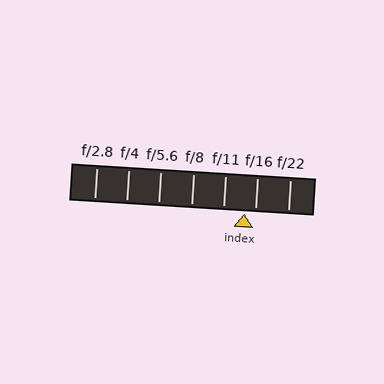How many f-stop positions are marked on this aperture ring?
There are 7 f-stop positions marked.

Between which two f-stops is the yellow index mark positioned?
The index mark is between f/11 and f/16.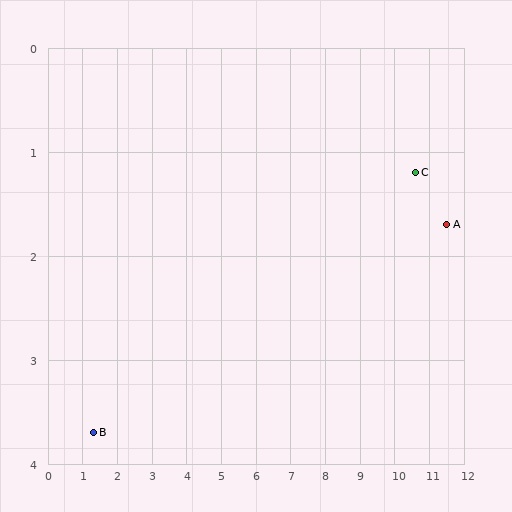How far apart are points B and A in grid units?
Points B and A are about 10.4 grid units apart.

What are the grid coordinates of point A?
Point A is at approximately (11.5, 1.7).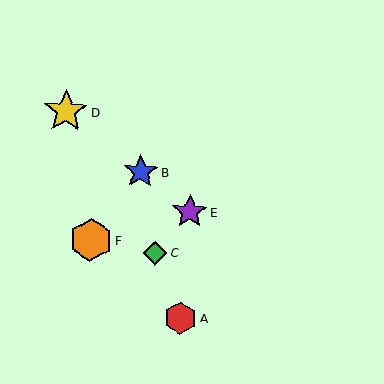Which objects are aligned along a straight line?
Objects B, D, E are aligned along a straight line.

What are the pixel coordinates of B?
Object B is at (141, 172).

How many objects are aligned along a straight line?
3 objects (B, D, E) are aligned along a straight line.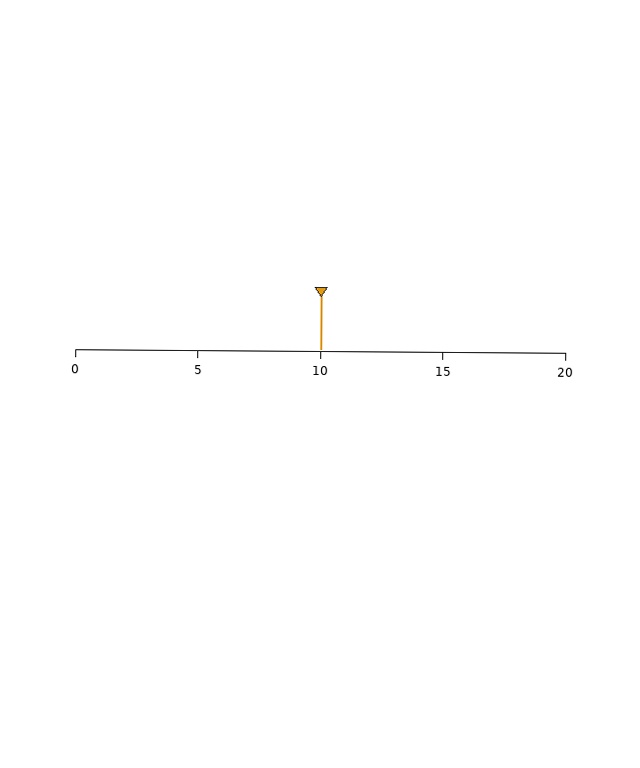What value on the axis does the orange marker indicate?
The marker indicates approximately 10.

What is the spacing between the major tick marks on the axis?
The major ticks are spaced 5 apart.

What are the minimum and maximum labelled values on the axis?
The axis runs from 0 to 20.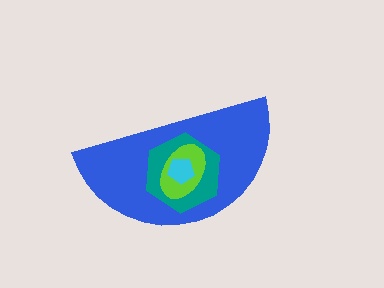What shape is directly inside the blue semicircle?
The teal hexagon.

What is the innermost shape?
The cyan pentagon.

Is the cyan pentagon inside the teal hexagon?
Yes.